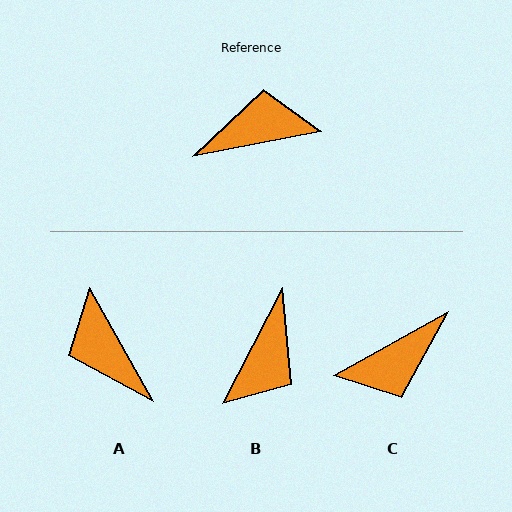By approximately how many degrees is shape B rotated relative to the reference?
Approximately 128 degrees clockwise.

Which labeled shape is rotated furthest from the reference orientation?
C, about 162 degrees away.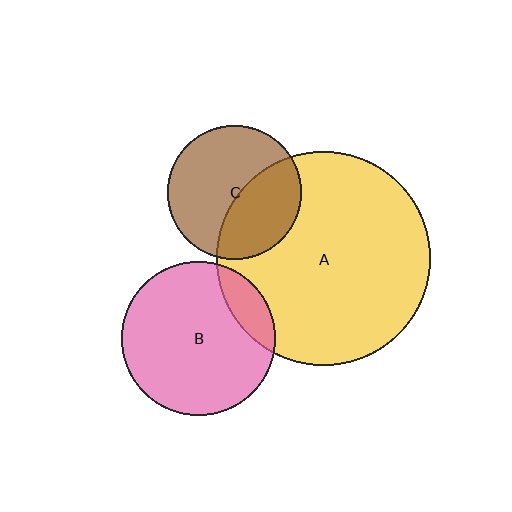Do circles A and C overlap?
Yes.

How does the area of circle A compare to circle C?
Approximately 2.5 times.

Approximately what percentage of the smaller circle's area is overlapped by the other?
Approximately 40%.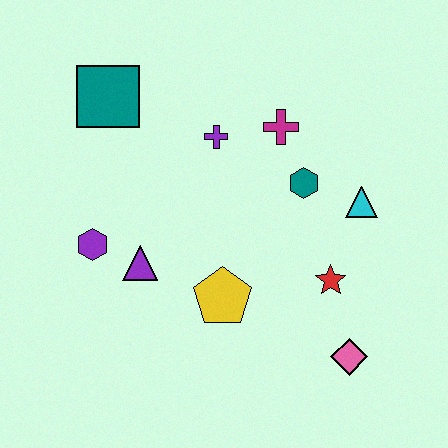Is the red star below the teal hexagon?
Yes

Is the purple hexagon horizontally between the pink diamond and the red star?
No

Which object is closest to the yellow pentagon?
The purple triangle is closest to the yellow pentagon.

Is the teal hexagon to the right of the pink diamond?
No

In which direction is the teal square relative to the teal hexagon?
The teal square is to the left of the teal hexagon.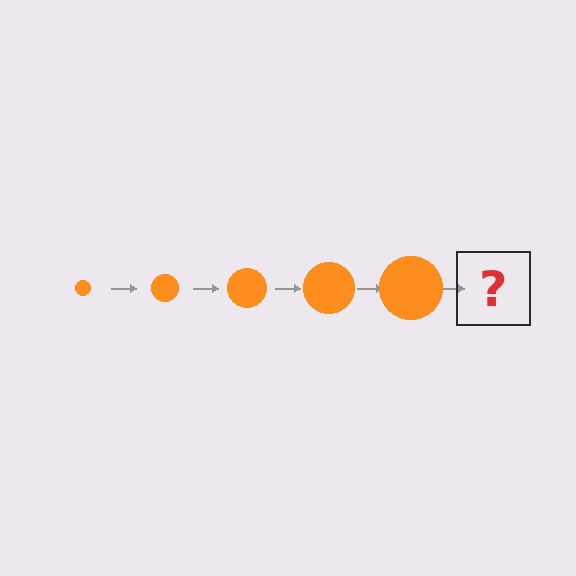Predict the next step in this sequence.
The next step is an orange circle, larger than the previous one.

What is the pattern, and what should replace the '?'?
The pattern is that the circle gets progressively larger each step. The '?' should be an orange circle, larger than the previous one.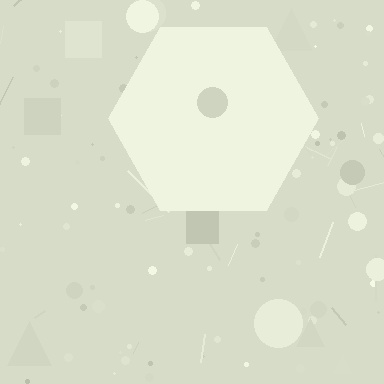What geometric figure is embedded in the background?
A hexagon is embedded in the background.